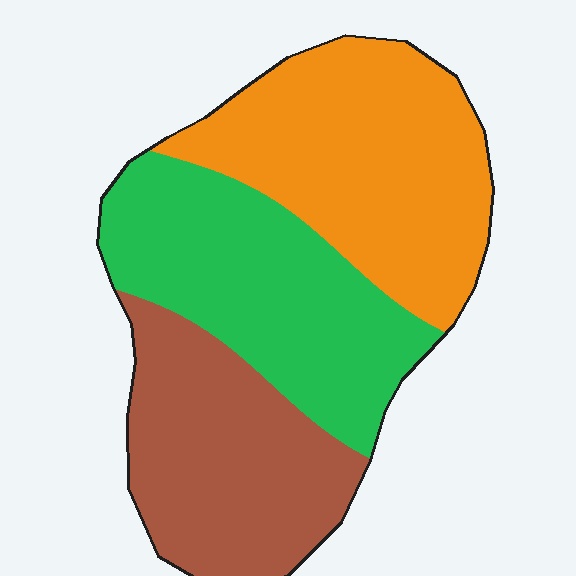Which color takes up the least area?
Brown, at roughly 30%.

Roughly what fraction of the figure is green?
Green takes up between a quarter and a half of the figure.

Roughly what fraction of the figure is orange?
Orange covers about 35% of the figure.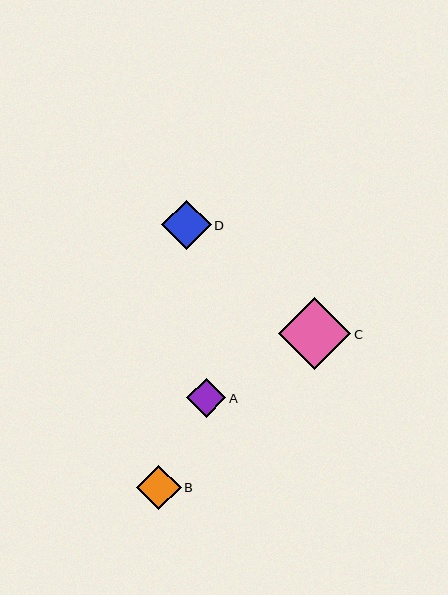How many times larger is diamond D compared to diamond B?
Diamond D is approximately 1.1 times the size of diamond B.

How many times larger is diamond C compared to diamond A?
Diamond C is approximately 1.8 times the size of diamond A.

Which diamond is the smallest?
Diamond A is the smallest with a size of approximately 39 pixels.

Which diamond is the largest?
Diamond C is the largest with a size of approximately 72 pixels.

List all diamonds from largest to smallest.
From largest to smallest: C, D, B, A.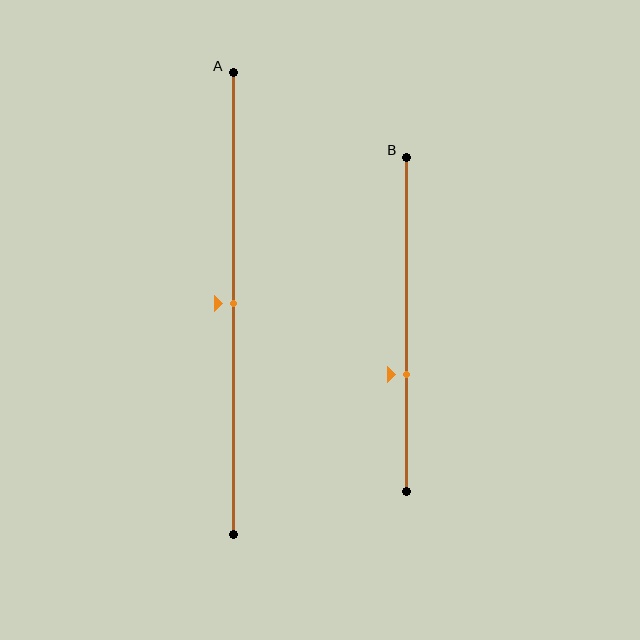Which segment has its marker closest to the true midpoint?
Segment A has its marker closest to the true midpoint.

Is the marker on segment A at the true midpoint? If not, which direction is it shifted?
Yes, the marker on segment A is at the true midpoint.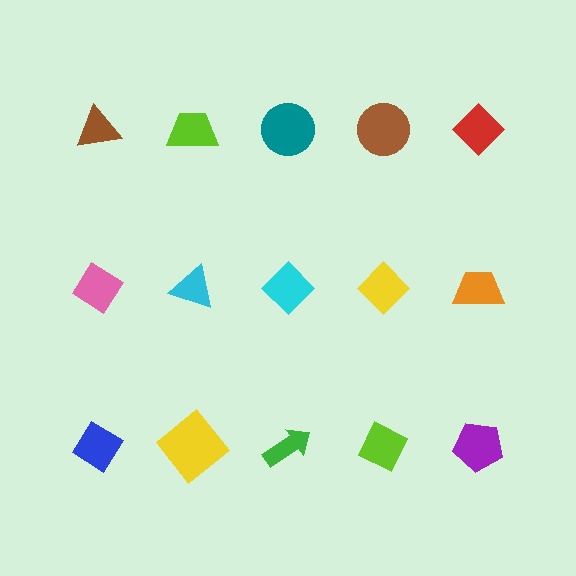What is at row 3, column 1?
A blue diamond.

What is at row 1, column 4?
A brown circle.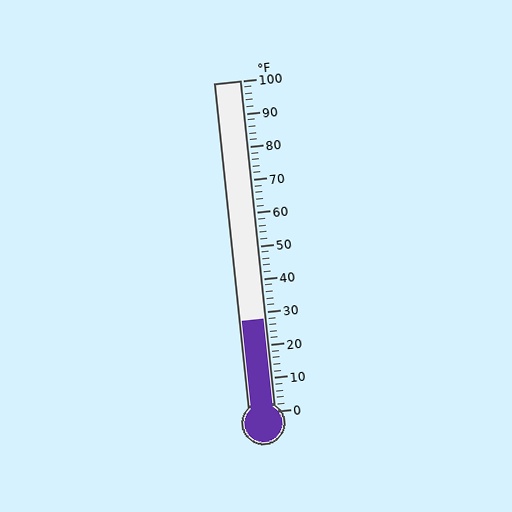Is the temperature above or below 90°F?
The temperature is below 90°F.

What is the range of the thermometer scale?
The thermometer scale ranges from 0°F to 100°F.